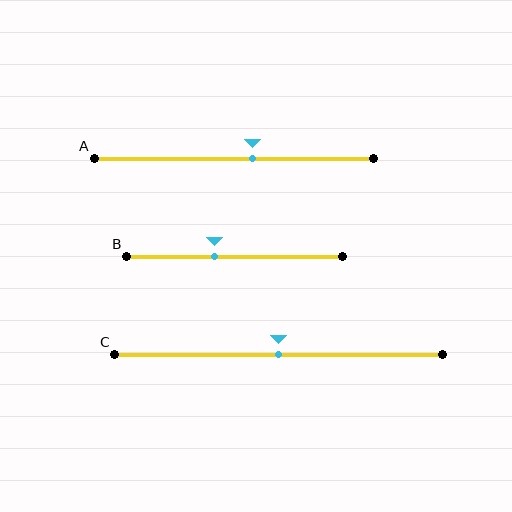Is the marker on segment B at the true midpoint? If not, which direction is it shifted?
No, the marker on segment B is shifted to the left by about 9% of the segment length.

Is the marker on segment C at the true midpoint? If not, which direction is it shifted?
Yes, the marker on segment C is at the true midpoint.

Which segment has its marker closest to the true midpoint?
Segment C has its marker closest to the true midpoint.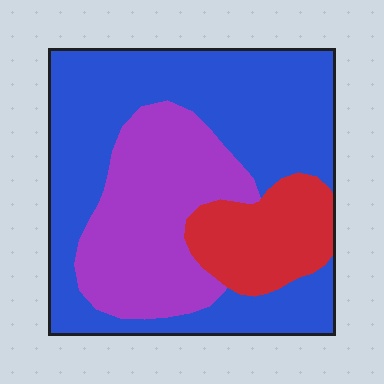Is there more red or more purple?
Purple.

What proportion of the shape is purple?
Purple covers about 30% of the shape.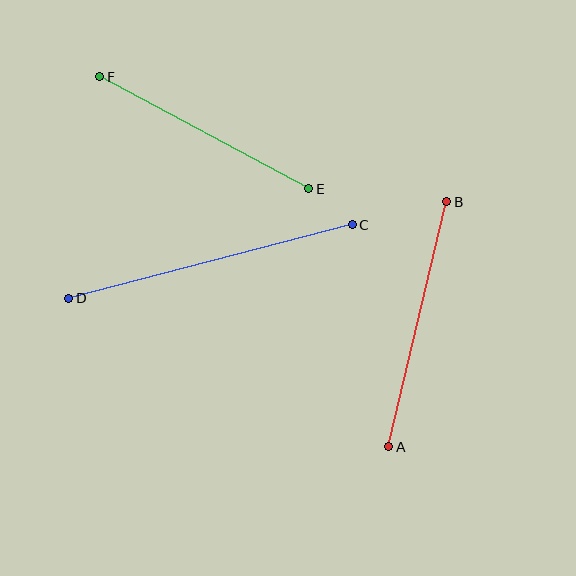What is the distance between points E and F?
The distance is approximately 237 pixels.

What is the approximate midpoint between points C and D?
The midpoint is at approximately (211, 261) pixels.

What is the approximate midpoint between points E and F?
The midpoint is at approximately (204, 133) pixels.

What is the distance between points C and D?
The distance is approximately 293 pixels.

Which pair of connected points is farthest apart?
Points C and D are farthest apart.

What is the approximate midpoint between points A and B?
The midpoint is at approximately (418, 324) pixels.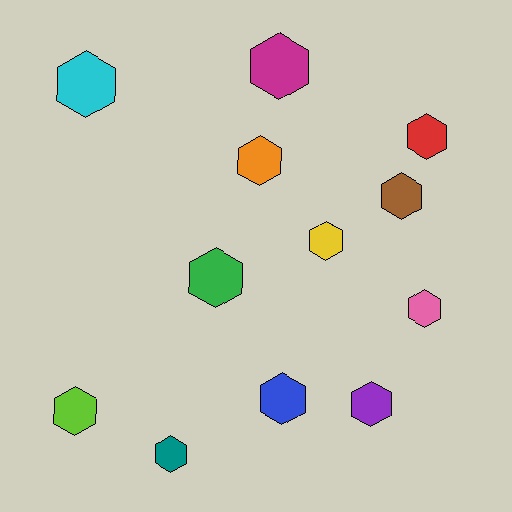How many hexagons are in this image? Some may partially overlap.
There are 12 hexagons.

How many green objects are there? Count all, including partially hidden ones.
There is 1 green object.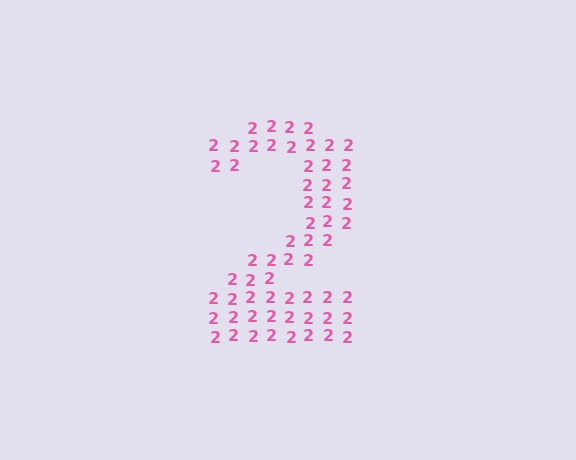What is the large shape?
The large shape is the digit 2.